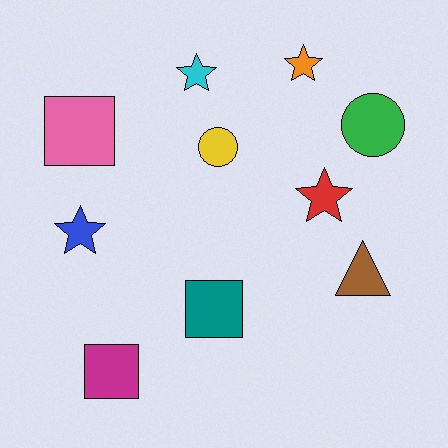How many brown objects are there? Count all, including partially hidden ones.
There is 1 brown object.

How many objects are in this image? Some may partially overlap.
There are 10 objects.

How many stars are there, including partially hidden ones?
There are 4 stars.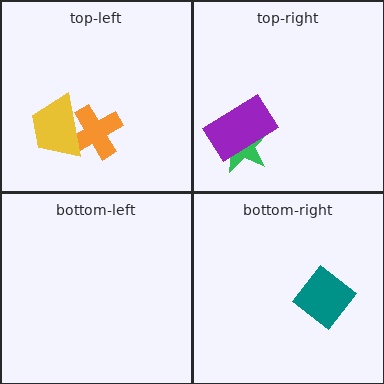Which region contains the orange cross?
The top-left region.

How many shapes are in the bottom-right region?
1.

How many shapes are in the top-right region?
2.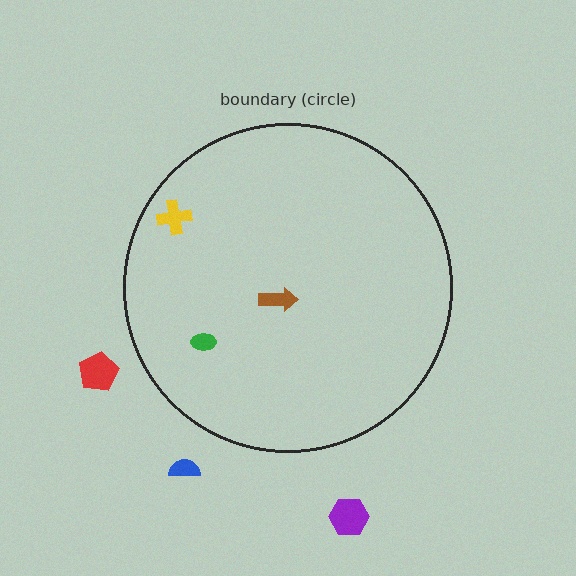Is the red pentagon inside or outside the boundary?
Outside.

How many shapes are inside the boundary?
3 inside, 3 outside.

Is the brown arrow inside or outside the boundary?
Inside.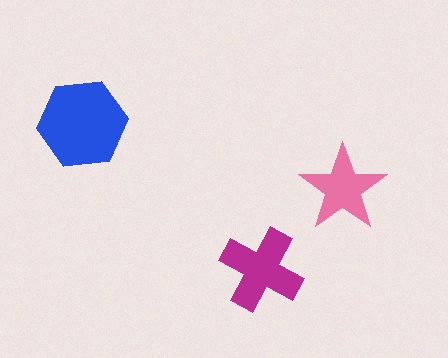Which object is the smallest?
The pink star.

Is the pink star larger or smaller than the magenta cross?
Smaller.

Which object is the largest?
The blue hexagon.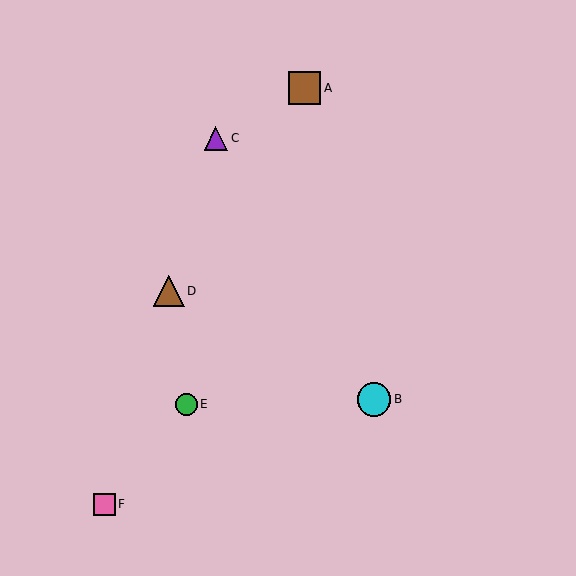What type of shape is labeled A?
Shape A is a brown square.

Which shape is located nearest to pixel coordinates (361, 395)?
The cyan circle (labeled B) at (374, 400) is nearest to that location.